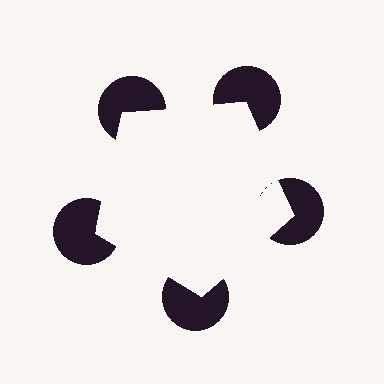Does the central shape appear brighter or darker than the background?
It typically appears slightly brighter than the background, even though no actual brightness change is drawn.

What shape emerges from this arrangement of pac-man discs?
An illusory pentagon — its edges are inferred from the aligned wedge cuts in the pac-man discs, not physically drawn.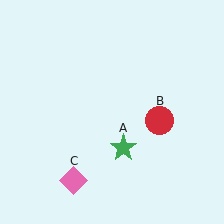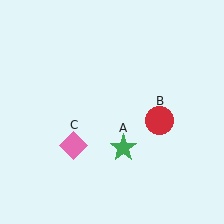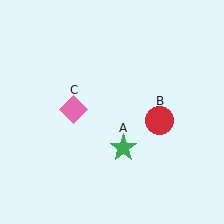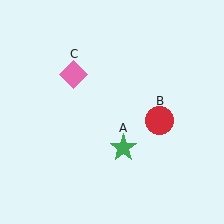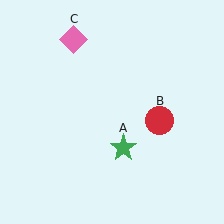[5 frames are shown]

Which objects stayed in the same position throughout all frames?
Green star (object A) and red circle (object B) remained stationary.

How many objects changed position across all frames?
1 object changed position: pink diamond (object C).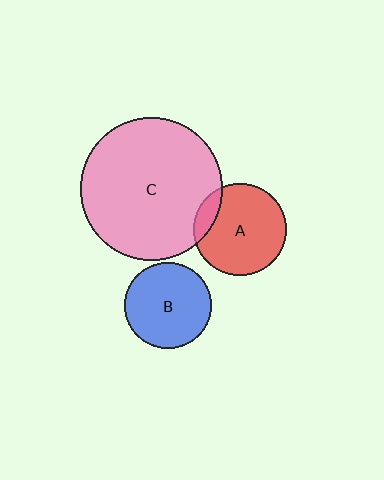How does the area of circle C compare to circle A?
Approximately 2.4 times.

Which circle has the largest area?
Circle C (pink).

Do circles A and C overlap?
Yes.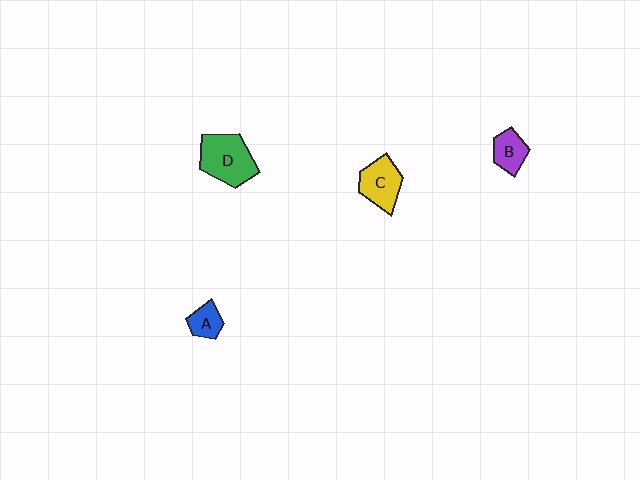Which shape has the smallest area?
Shape A (blue).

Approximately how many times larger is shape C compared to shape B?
Approximately 1.5 times.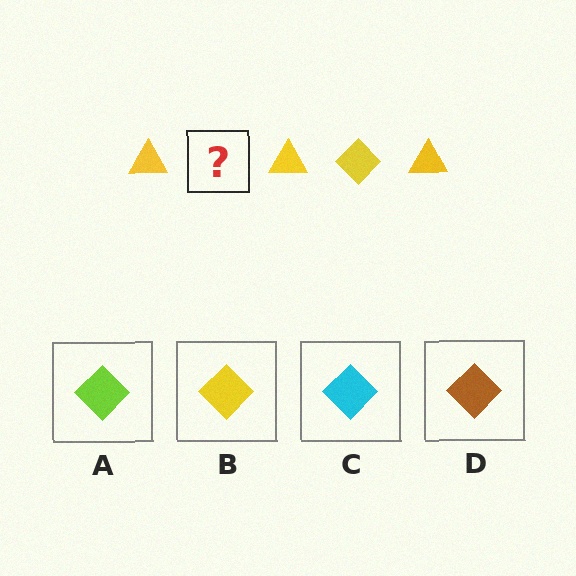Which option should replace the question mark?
Option B.